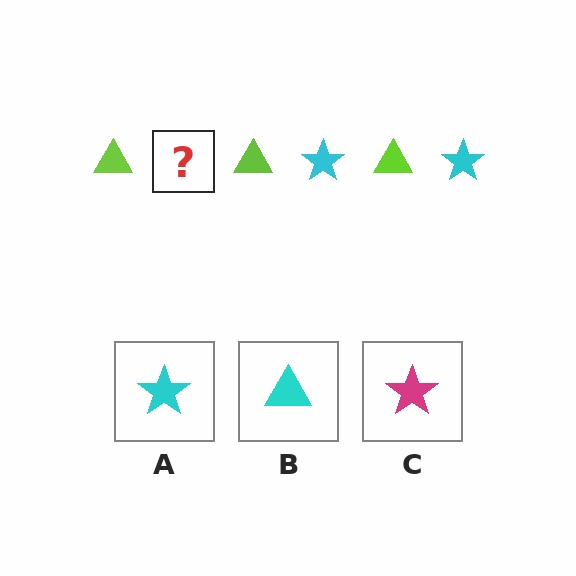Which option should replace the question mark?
Option A.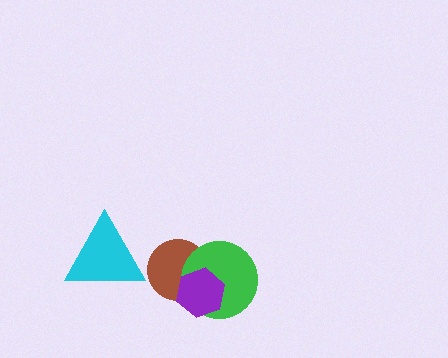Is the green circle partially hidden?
Yes, it is partially covered by another shape.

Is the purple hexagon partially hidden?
No, no other shape covers it.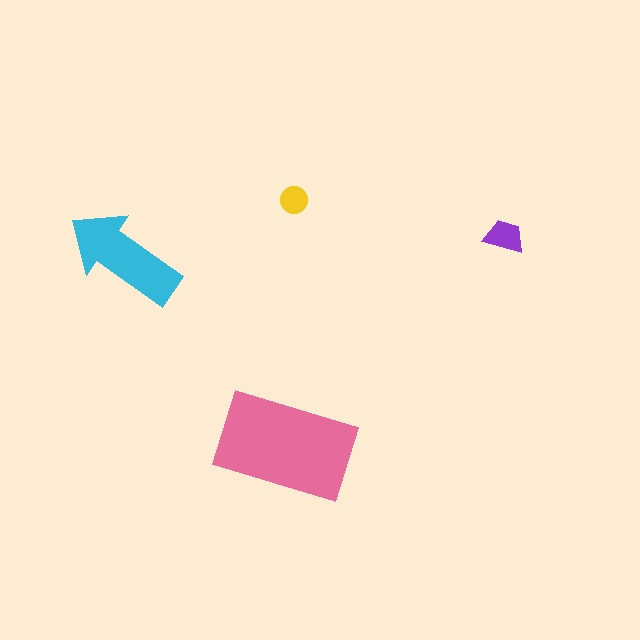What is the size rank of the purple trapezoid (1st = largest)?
3rd.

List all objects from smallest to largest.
The yellow circle, the purple trapezoid, the cyan arrow, the pink rectangle.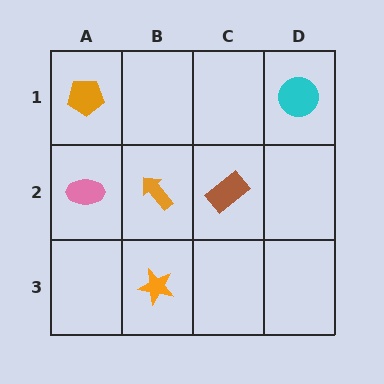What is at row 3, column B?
An orange star.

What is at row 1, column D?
A cyan circle.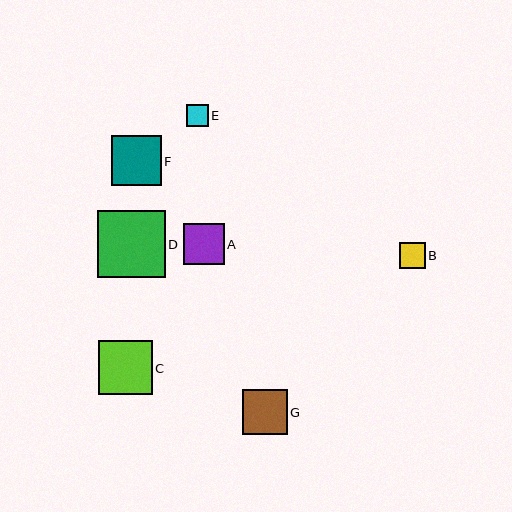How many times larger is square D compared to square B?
Square D is approximately 2.6 times the size of square B.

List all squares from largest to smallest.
From largest to smallest: D, C, F, G, A, B, E.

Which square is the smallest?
Square E is the smallest with a size of approximately 22 pixels.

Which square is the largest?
Square D is the largest with a size of approximately 67 pixels.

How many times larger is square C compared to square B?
Square C is approximately 2.1 times the size of square B.